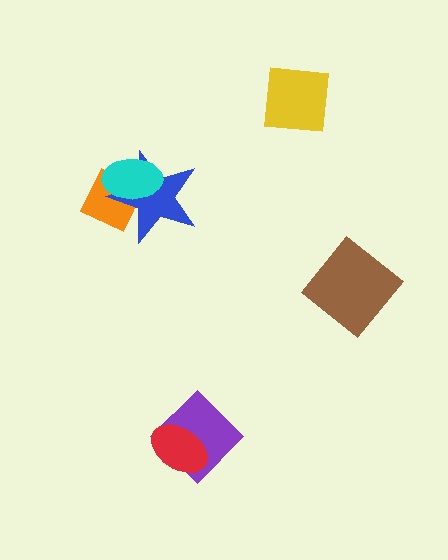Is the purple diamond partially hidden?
Yes, it is partially covered by another shape.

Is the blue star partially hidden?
Yes, it is partially covered by another shape.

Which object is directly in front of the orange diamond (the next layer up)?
The blue star is directly in front of the orange diamond.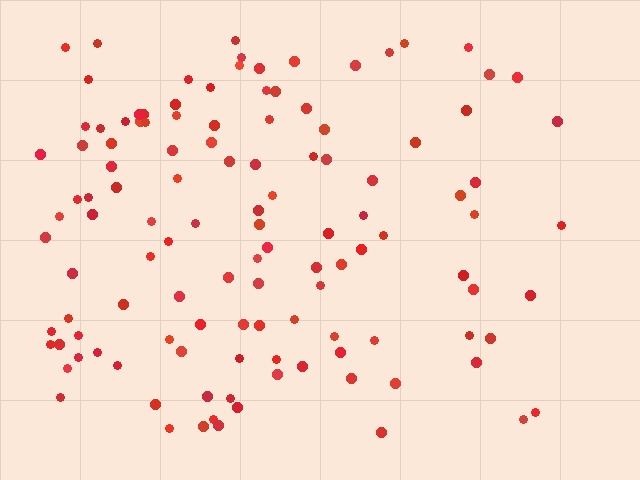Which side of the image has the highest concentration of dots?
The left.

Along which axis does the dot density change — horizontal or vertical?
Horizontal.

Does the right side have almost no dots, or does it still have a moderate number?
Still a moderate number, just noticeably fewer than the left.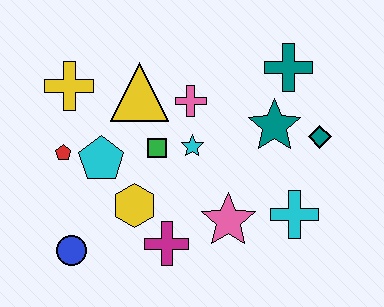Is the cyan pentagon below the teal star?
Yes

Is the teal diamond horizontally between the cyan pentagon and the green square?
No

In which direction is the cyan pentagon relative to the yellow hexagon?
The cyan pentagon is above the yellow hexagon.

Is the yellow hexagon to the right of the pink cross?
No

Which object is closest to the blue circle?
The yellow hexagon is closest to the blue circle.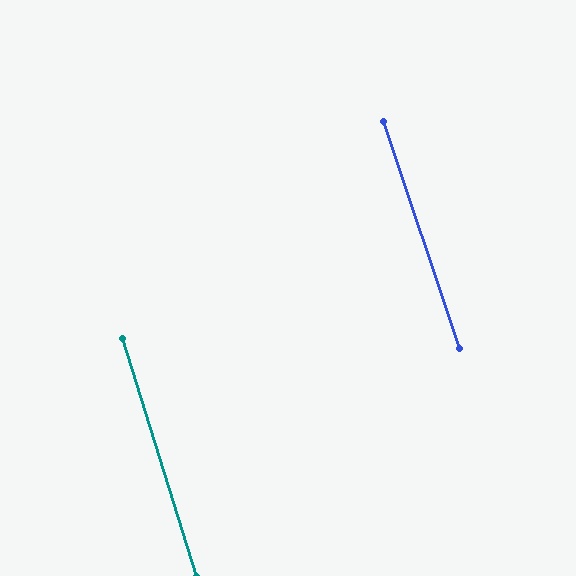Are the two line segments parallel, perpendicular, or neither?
Parallel — their directions differ by only 1.3°.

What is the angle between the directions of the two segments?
Approximately 1 degree.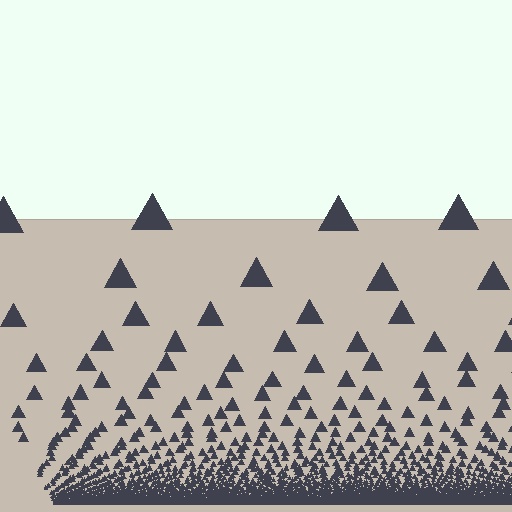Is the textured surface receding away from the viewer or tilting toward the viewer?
The surface appears to tilt toward the viewer. Texture elements get larger and sparser toward the top.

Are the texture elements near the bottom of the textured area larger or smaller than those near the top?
Smaller. The gradient is inverted — elements near the bottom are smaller and denser.